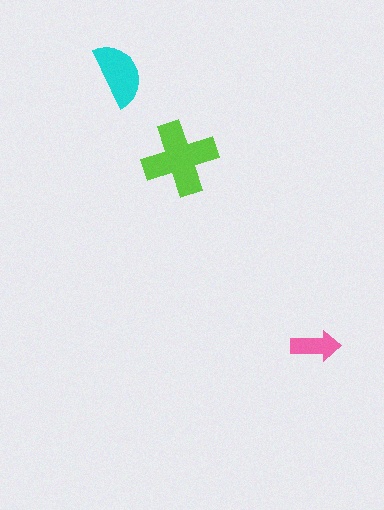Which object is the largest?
The lime cross.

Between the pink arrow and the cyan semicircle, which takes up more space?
The cyan semicircle.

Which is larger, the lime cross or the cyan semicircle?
The lime cross.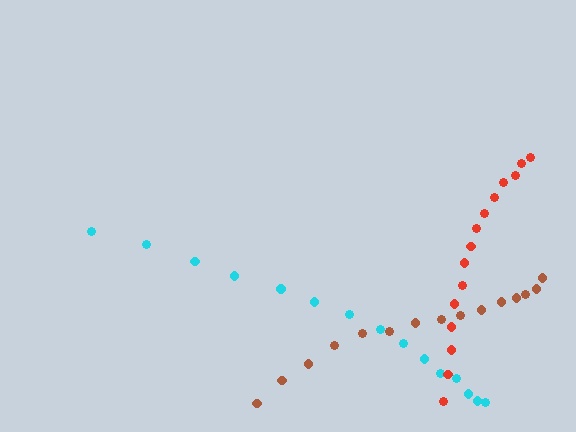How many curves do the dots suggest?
There are 3 distinct paths.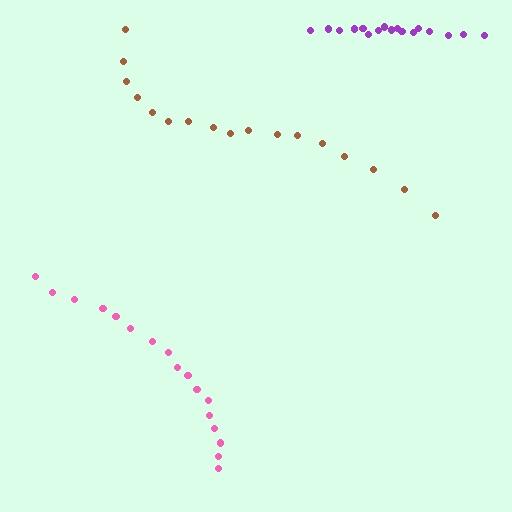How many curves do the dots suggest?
There are 3 distinct paths.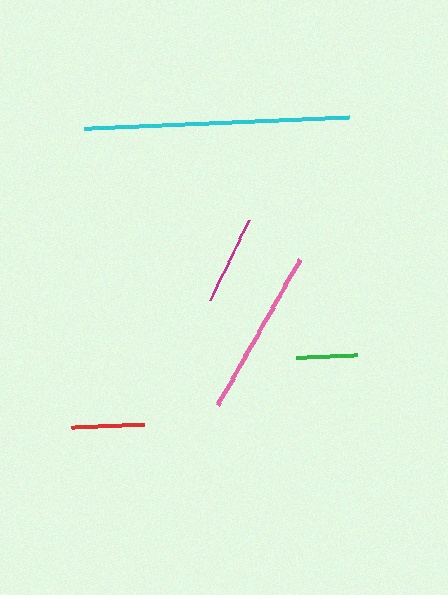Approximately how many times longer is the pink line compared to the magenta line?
The pink line is approximately 1.9 times the length of the magenta line.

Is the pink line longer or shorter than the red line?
The pink line is longer than the red line.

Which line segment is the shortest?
The green line is the shortest at approximately 61 pixels.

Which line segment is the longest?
The cyan line is the longest at approximately 266 pixels.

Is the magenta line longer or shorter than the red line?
The magenta line is longer than the red line.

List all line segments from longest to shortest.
From longest to shortest: cyan, pink, magenta, red, green.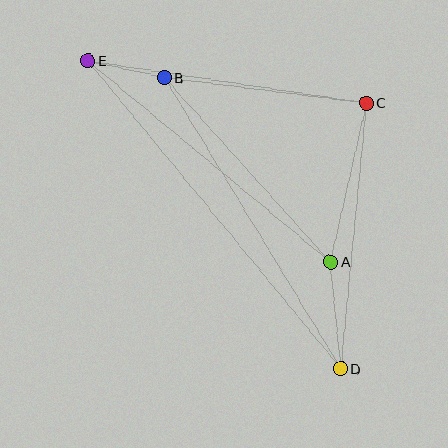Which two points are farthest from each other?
Points D and E are farthest from each other.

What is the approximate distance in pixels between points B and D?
The distance between B and D is approximately 340 pixels.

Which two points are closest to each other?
Points B and E are closest to each other.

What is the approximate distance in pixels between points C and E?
The distance between C and E is approximately 281 pixels.